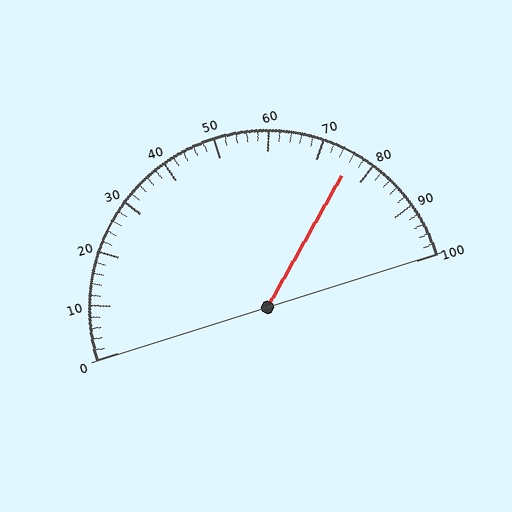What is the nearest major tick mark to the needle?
The nearest major tick mark is 80.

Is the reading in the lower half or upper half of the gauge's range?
The reading is in the upper half of the range (0 to 100).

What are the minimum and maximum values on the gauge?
The gauge ranges from 0 to 100.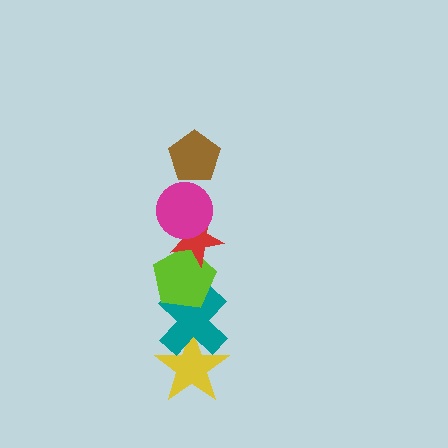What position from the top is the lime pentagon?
The lime pentagon is 4th from the top.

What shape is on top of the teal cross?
The lime pentagon is on top of the teal cross.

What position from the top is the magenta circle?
The magenta circle is 2nd from the top.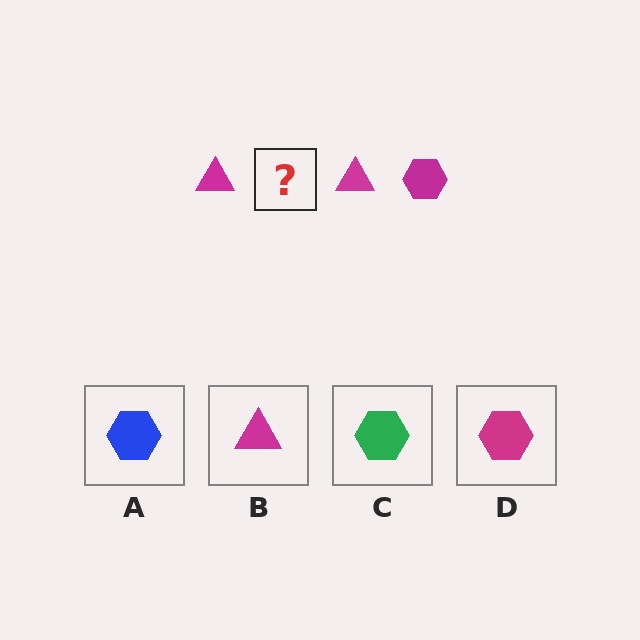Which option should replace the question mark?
Option D.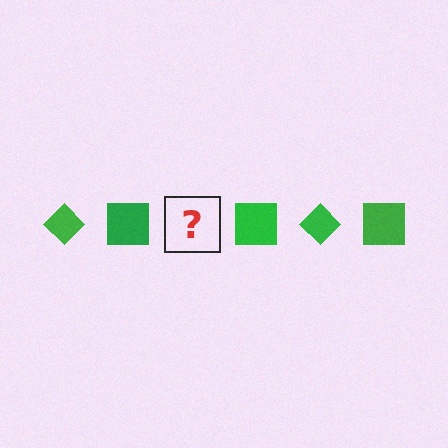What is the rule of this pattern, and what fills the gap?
The rule is that the pattern cycles through diamond, square shapes in green. The gap should be filled with a green diamond.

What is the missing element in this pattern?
The missing element is a green diamond.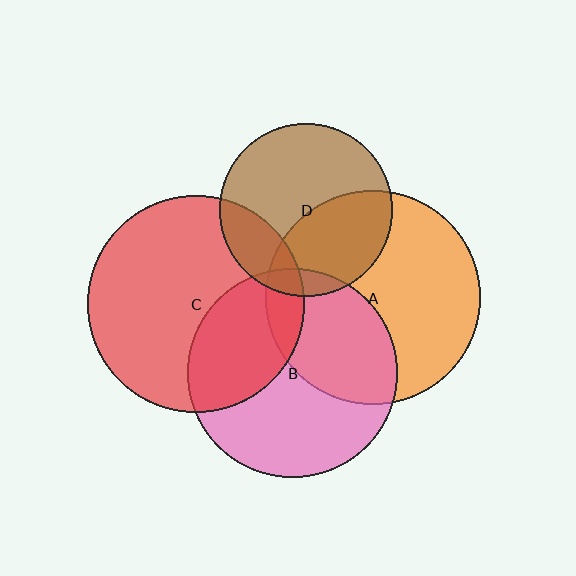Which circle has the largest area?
Circle C (red).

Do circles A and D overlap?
Yes.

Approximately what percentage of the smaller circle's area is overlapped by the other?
Approximately 40%.